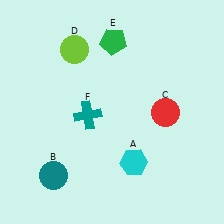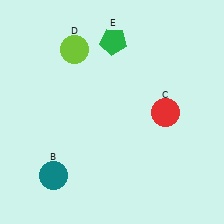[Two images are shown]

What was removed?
The teal cross (F), the cyan hexagon (A) were removed in Image 2.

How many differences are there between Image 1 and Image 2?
There are 2 differences between the two images.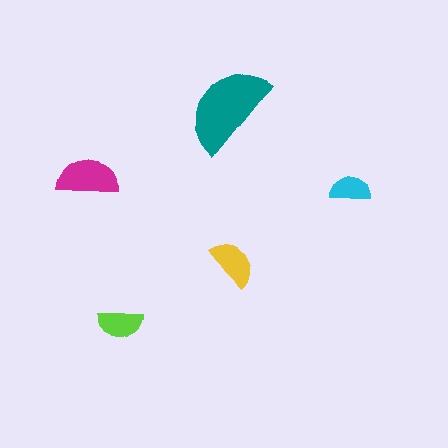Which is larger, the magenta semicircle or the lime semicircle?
The magenta one.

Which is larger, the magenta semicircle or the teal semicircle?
The teal one.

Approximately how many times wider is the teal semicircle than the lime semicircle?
About 2 times wider.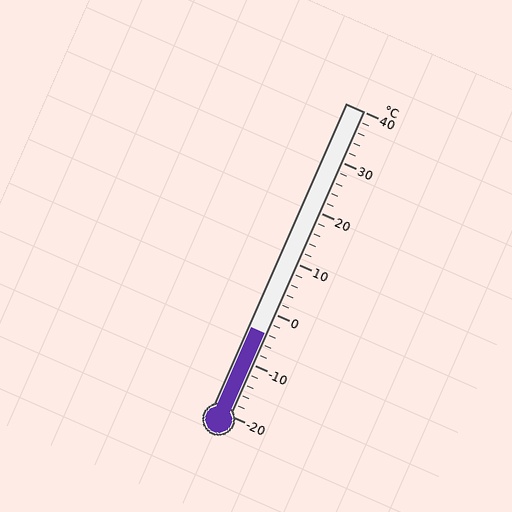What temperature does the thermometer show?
The thermometer shows approximately -4°C.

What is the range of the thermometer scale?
The thermometer scale ranges from -20°C to 40°C.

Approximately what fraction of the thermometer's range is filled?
The thermometer is filled to approximately 25% of its range.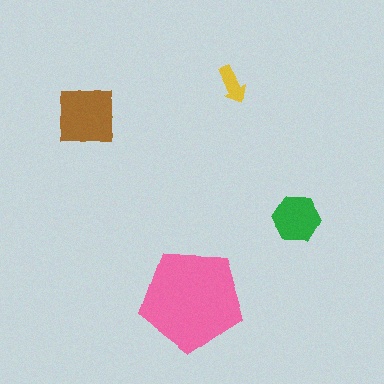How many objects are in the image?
There are 4 objects in the image.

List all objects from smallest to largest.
The yellow arrow, the green hexagon, the brown square, the pink pentagon.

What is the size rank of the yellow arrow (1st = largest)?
4th.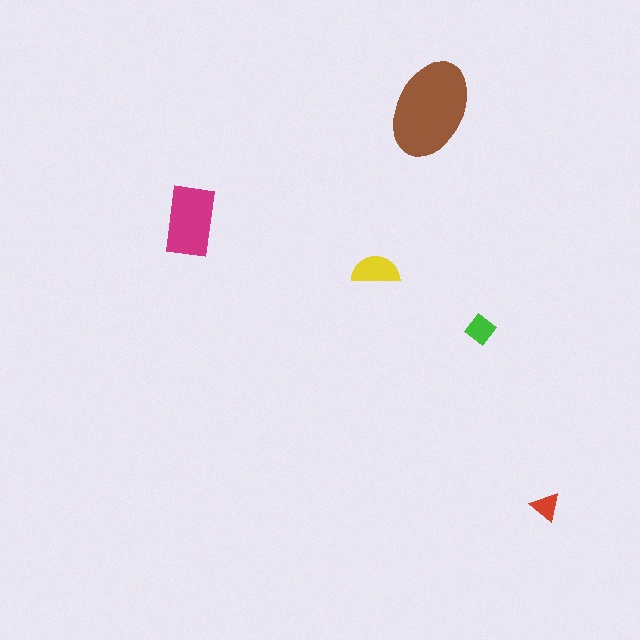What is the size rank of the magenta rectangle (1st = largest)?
2nd.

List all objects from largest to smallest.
The brown ellipse, the magenta rectangle, the yellow semicircle, the green diamond, the red triangle.